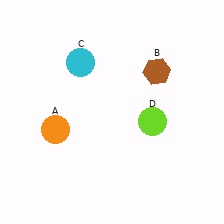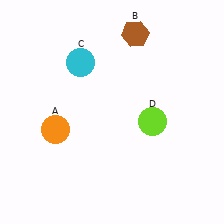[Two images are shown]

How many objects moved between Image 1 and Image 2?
1 object moved between the two images.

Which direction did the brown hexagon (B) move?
The brown hexagon (B) moved up.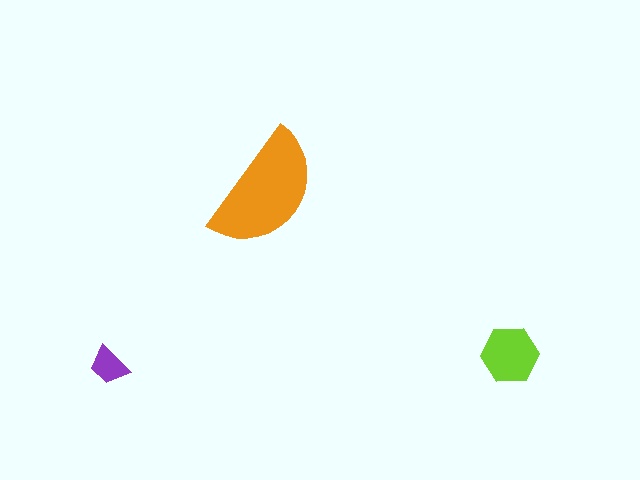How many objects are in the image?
There are 3 objects in the image.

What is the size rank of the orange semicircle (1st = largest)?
1st.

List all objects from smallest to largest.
The purple trapezoid, the lime hexagon, the orange semicircle.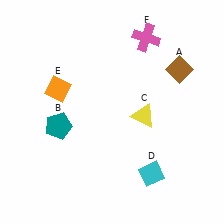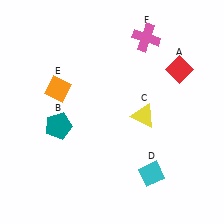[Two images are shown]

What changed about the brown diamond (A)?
In Image 1, A is brown. In Image 2, it changed to red.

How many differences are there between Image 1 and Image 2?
There is 1 difference between the two images.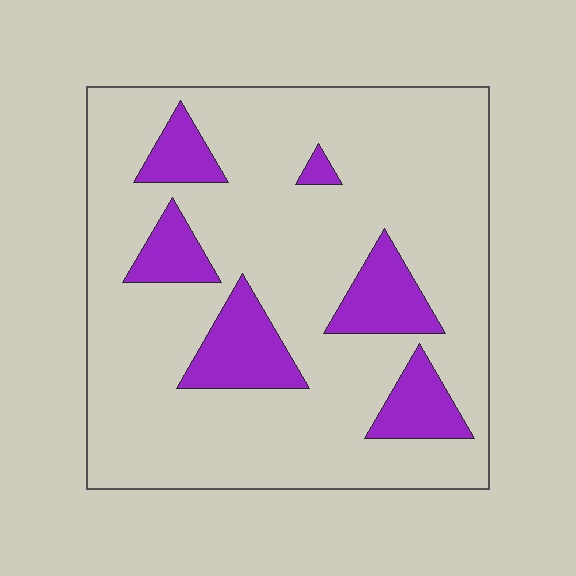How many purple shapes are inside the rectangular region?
6.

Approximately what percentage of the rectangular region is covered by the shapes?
Approximately 20%.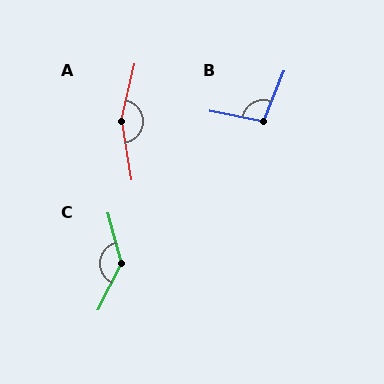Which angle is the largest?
A, at approximately 157 degrees.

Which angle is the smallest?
B, at approximately 101 degrees.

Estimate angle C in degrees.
Approximately 139 degrees.